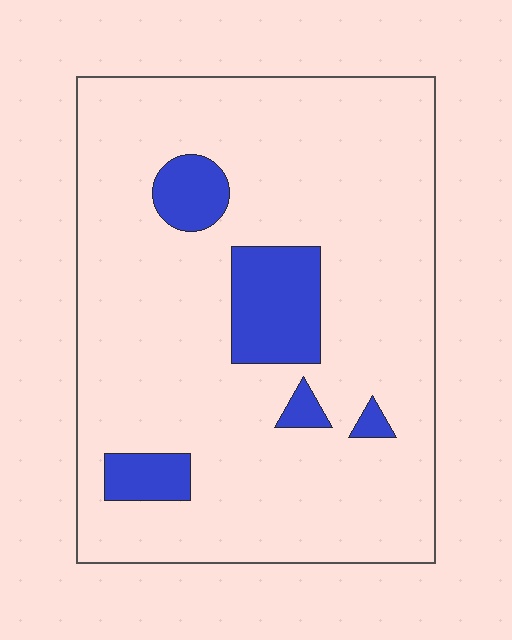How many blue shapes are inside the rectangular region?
5.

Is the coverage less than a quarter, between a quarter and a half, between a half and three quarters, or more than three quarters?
Less than a quarter.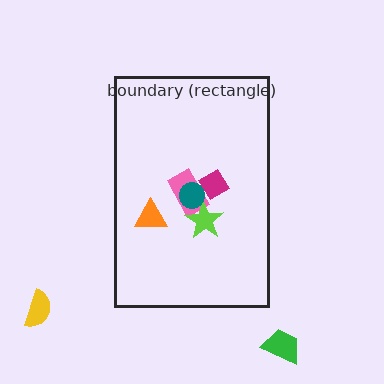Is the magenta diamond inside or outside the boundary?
Inside.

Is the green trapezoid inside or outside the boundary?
Outside.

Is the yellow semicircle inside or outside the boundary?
Outside.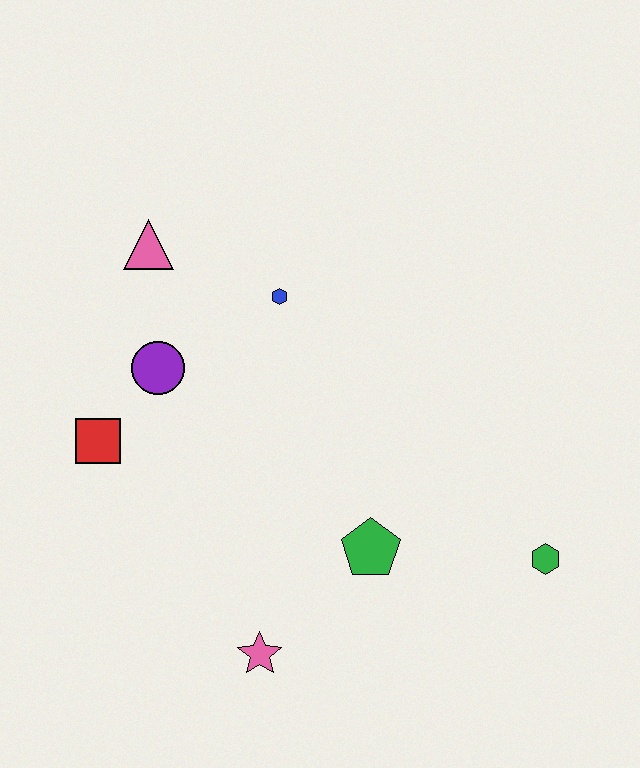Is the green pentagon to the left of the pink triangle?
No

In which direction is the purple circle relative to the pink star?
The purple circle is above the pink star.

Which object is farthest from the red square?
The green hexagon is farthest from the red square.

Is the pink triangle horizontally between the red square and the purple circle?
Yes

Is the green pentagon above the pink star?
Yes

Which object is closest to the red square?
The purple circle is closest to the red square.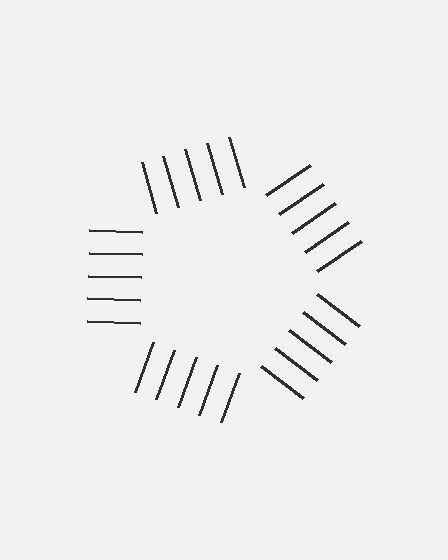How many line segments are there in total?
25 — 5 along each of the 5 edges.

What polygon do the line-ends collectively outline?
An illusory pentagon — the line segments terminate on its edges but no continuous stroke is drawn.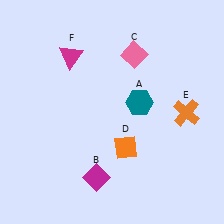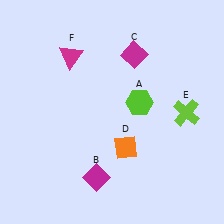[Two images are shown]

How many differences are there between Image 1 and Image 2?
There are 3 differences between the two images.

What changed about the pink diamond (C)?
In Image 1, C is pink. In Image 2, it changed to magenta.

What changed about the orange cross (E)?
In Image 1, E is orange. In Image 2, it changed to lime.